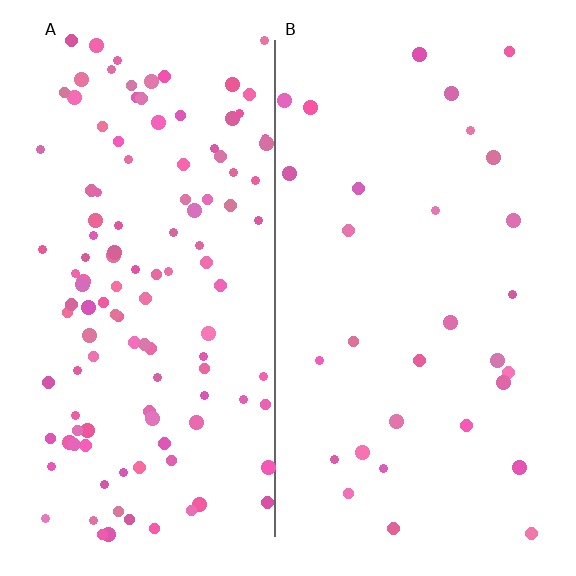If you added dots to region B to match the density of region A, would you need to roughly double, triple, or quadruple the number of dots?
Approximately quadruple.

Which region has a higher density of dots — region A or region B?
A (the left).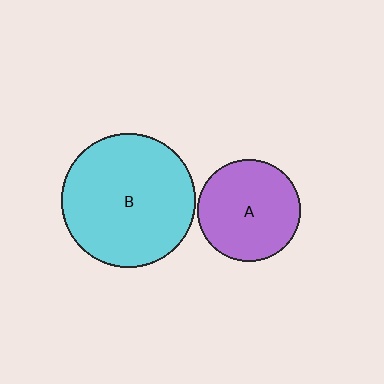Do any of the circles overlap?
No, none of the circles overlap.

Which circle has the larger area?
Circle B (cyan).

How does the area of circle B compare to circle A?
Approximately 1.7 times.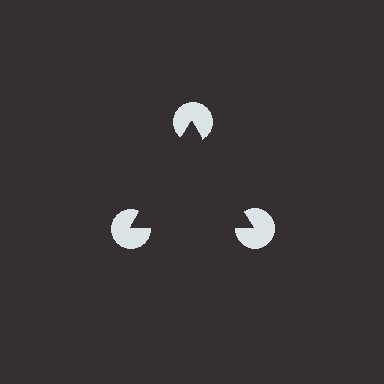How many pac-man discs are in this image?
There are 3 — one at each vertex of the illusory triangle.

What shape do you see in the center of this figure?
An illusory triangle — its edges are inferred from the aligned wedge cuts in the pac-man discs, not physically drawn.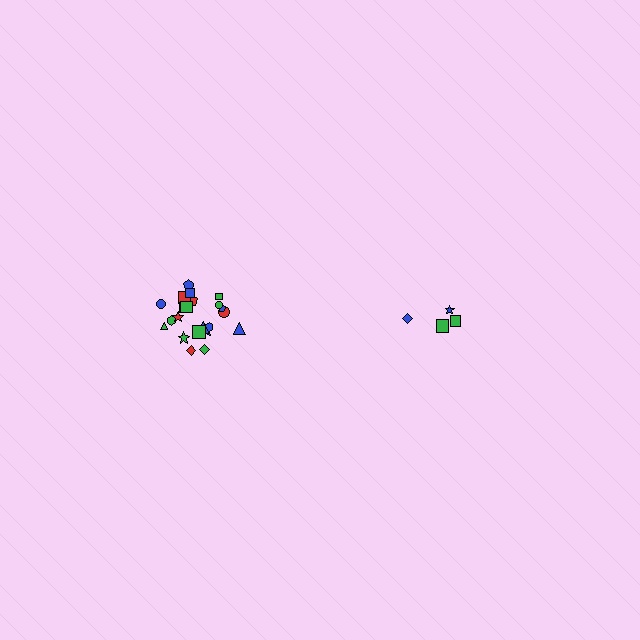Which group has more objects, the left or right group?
The left group.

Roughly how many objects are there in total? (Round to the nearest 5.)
Roughly 25 objects in total.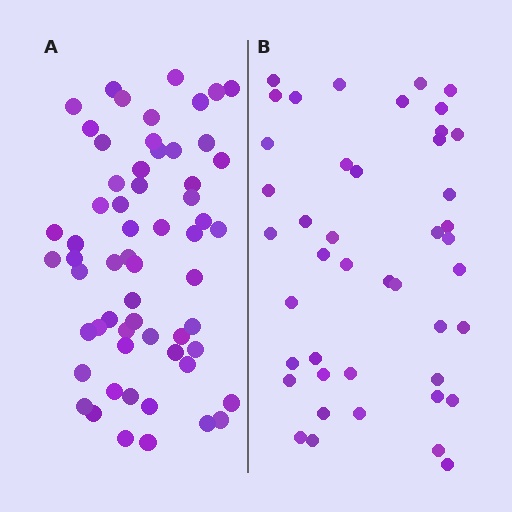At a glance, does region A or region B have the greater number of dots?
Region A (the left region) has more dots.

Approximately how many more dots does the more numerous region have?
Region A has approximately 15 more dots than region B.